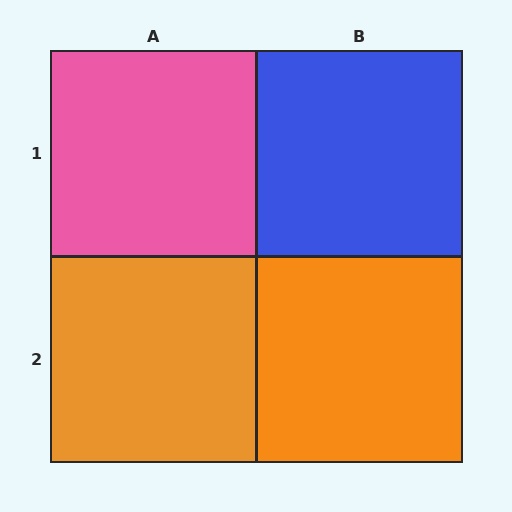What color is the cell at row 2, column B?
Orange.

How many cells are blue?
1 cell is blue.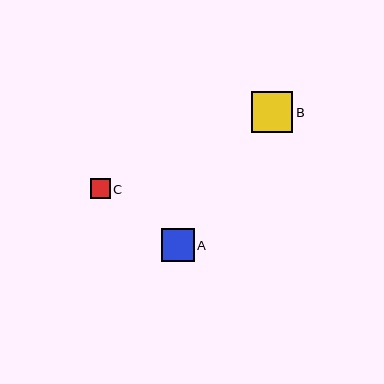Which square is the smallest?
Square C is the smallest with a size of approximately 20 pixels.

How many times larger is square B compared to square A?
Square B is approximately 1.3 times the size of square A.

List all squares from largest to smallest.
From largest to smallest: B, A, C.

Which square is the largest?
Square B is the largest with a size of approximately 41 pixels.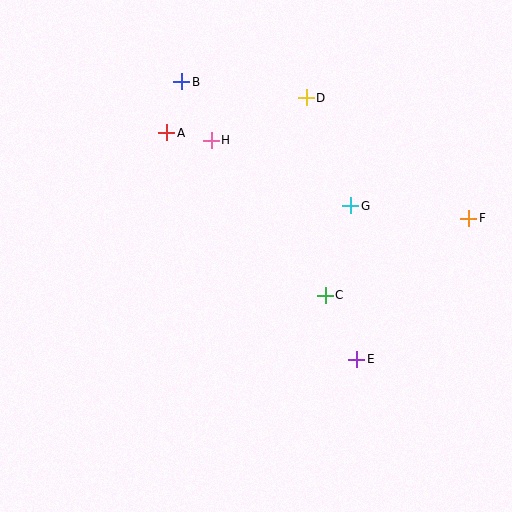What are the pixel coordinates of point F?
Point F is at (469, 218).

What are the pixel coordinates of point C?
Point C is at (325, 295).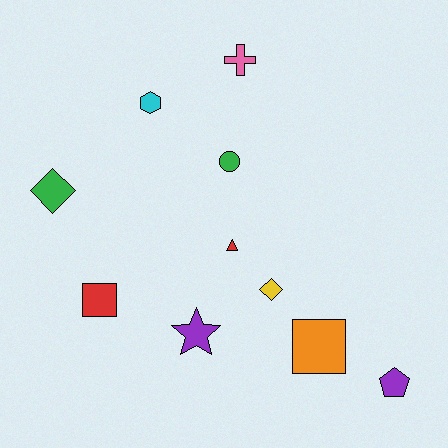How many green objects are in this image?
There are 2 green objects.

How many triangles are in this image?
There is 1 triangle.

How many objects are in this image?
There are 10 objects.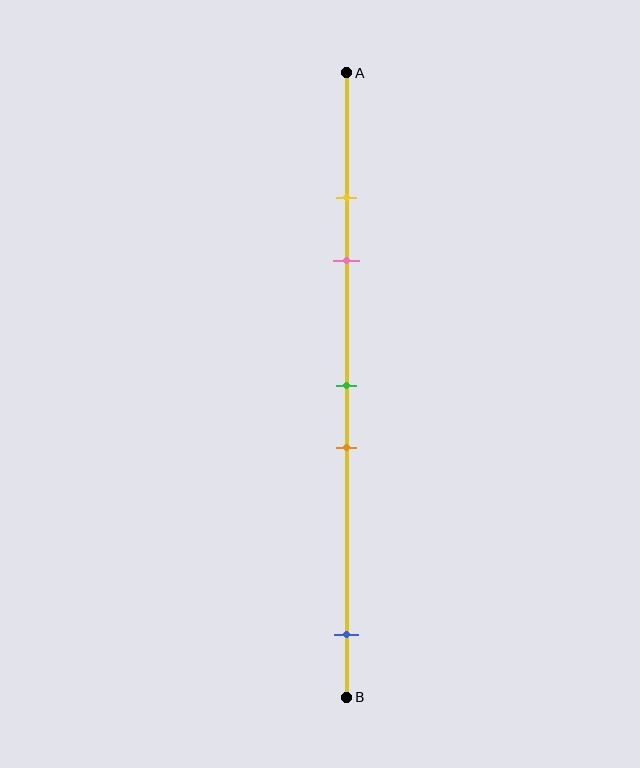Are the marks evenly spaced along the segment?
No, the marks are not evenly spaced.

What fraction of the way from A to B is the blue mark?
The blue mark is approximately 90% (0.9) of the way from A to B.